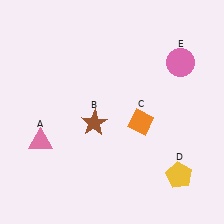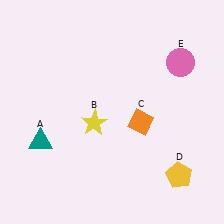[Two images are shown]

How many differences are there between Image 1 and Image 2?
There are 2 differences between the two images.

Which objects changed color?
A changed from pink to teal. B changed from brown to yellow.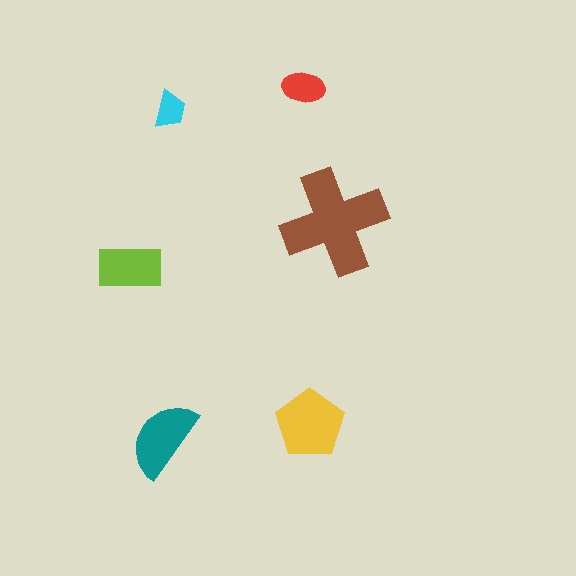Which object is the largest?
The brown cross.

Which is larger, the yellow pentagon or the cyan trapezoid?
The yellow pentagon.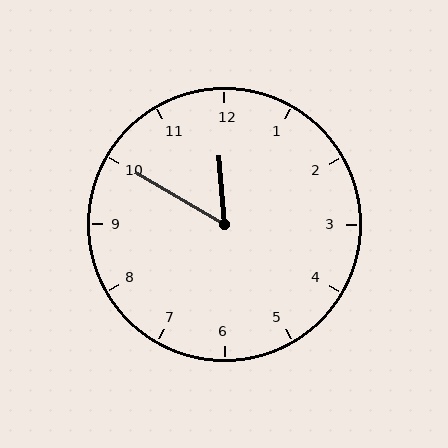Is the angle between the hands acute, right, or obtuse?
It is acute.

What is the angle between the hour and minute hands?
Approximately 55 degrees.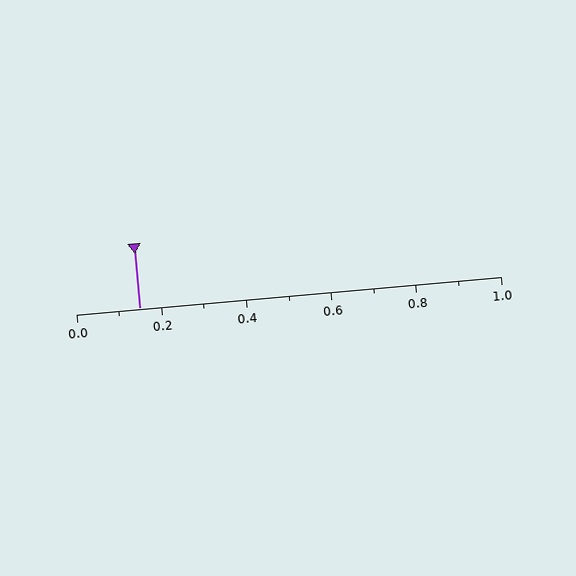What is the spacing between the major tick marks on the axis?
The major ticks are spaced 0.2 apart.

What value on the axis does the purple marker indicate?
The marker indicates approximately 0.15.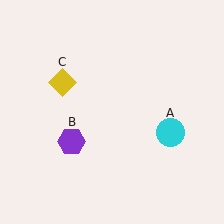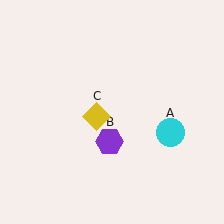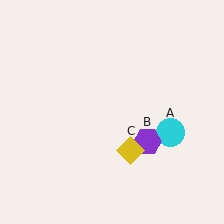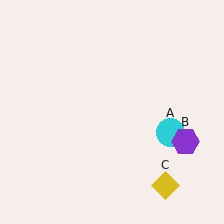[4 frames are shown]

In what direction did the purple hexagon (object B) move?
The purple hexagon (object B) moved right.